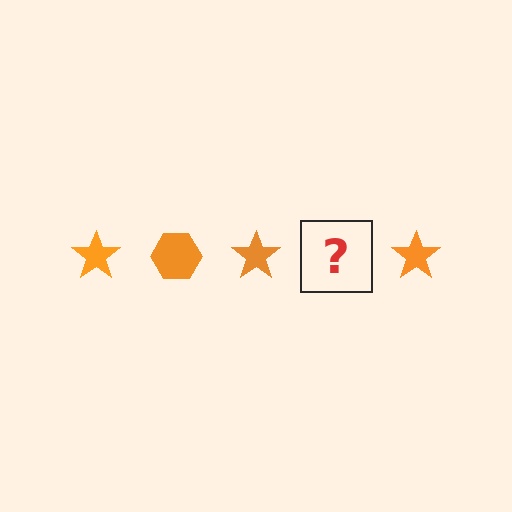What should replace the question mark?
The question mark should be replaced with an orange hexagon.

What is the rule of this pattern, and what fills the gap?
The rule is that the pattern cycles through star, hexagon shapes in orange. The gap should be filled with an orange hexagon.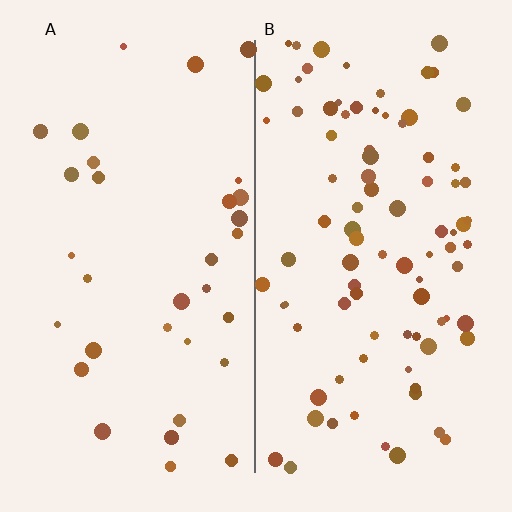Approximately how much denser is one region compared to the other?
Approximately 2.7× — region B over region A.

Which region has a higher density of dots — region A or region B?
B (the right).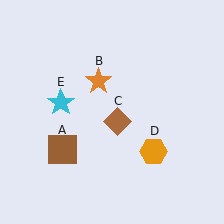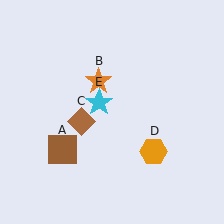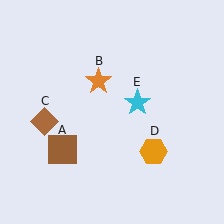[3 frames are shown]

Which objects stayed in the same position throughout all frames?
Brown square (object A) and orange star (object B) and orange hexagon (object D) remained stationary.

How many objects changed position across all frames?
2 objects changed position: brown diamond (object C), cyan star (object E).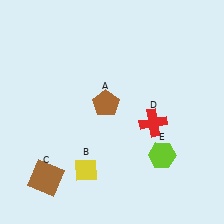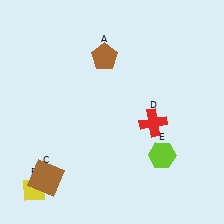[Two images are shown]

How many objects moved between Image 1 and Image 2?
2 objects moved between the two images.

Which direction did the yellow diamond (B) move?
The yellow diamond (B) moved left.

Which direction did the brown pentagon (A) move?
The brown pentagon (A) moved up.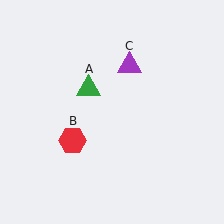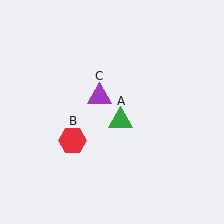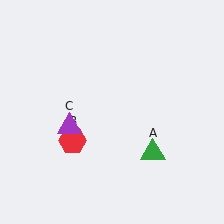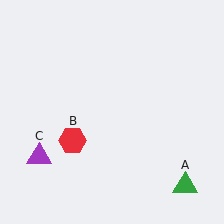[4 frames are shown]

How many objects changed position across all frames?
2 objects changed position: green triangle (object A), purple triangle (object C).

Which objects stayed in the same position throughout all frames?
Red hexagon (object B) remained stationary.